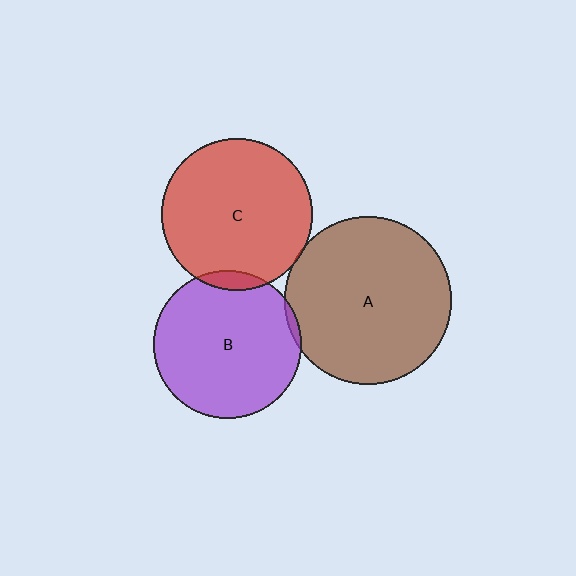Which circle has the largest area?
Circle A (brown).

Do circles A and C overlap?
Yes.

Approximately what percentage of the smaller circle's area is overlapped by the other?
Approximately 5%.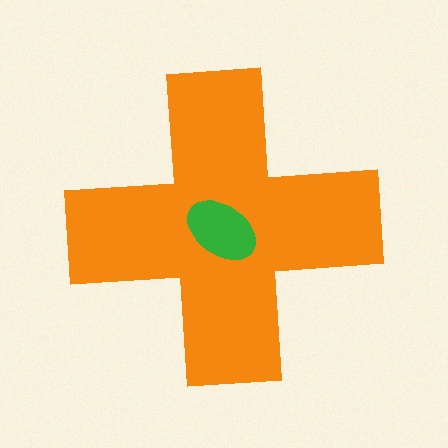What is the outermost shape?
The orange cross.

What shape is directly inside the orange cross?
The green ellipse.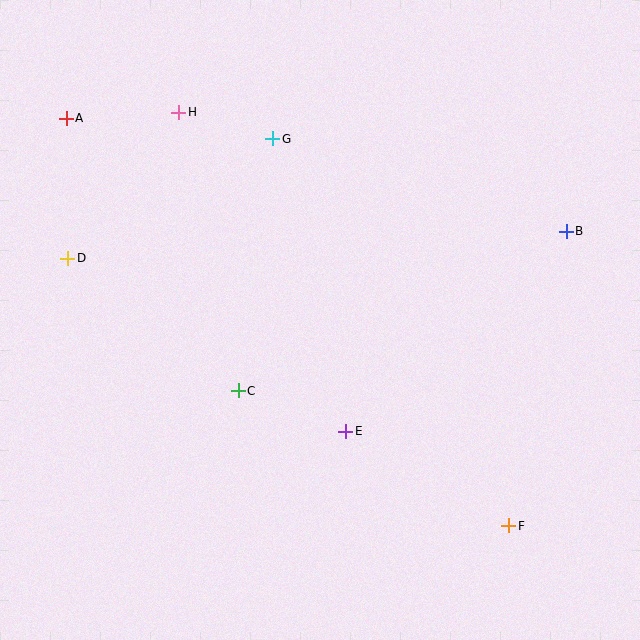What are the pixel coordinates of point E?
Point E is at (346, 431).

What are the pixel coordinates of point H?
Point H is at (179, 112).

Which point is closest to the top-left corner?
Point A is closest to the top-left corner.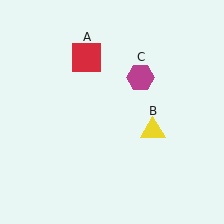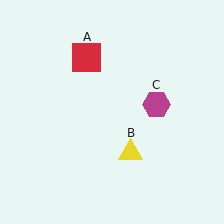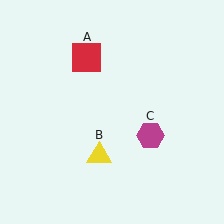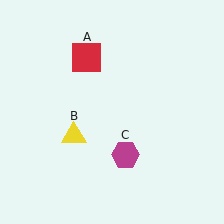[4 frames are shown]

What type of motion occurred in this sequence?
The yellow triangle (object B), magenta hexagon (object C) rotated clockwise around the center of the scene.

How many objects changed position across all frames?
2 objects changed position: yellow triangle (object B), magenta hexagon (object C).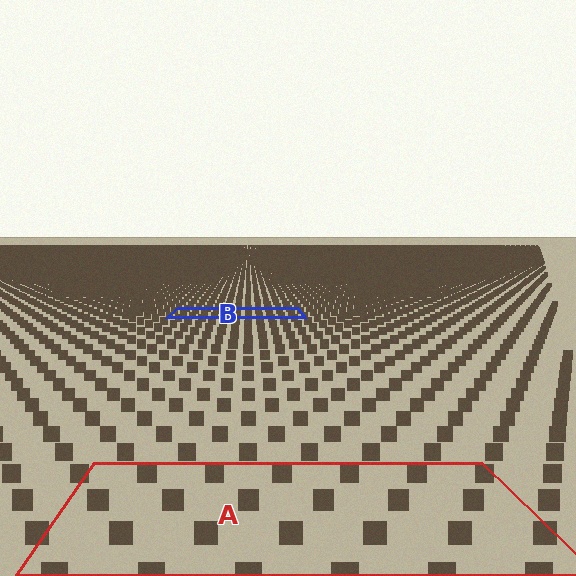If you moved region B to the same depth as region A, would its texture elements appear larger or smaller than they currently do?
They would appear larger. At a closer depth, the same texture elements are projected at a bigger on-screen size.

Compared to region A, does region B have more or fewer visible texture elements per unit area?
Region B has more texture elements per unit area — they are packed more densely because it is farther away.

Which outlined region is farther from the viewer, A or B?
Region B is farther from the viewer — the texture elements inside it appear smaller and more densely packed.